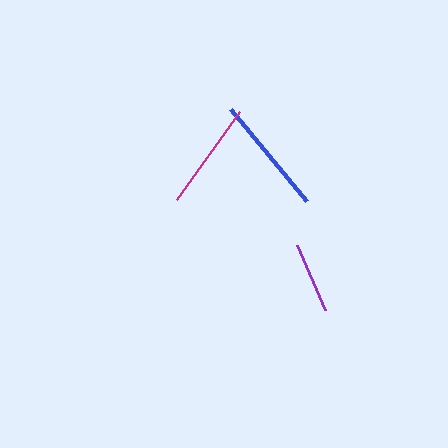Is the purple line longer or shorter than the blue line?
The blue line is longer than the purple line.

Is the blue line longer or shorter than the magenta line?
The blue line is longer than the magenta line.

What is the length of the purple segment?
The purple segment is approximately 71 pixels long.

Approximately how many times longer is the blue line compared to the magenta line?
The blue line is approximately 1.1 times the length of the magenta line.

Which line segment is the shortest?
The purple line is the shortest at approximately 71 pixels.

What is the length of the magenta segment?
The magenta segment is approximately 108 pixels long.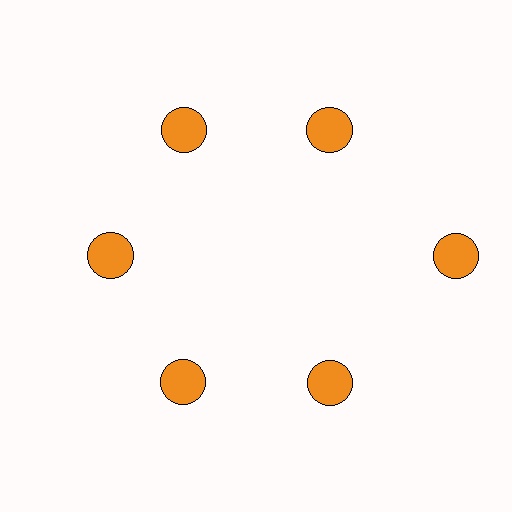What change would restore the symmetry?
The symmetry would be restored by moving it inward, back onto the ring so that all 6 circles sit at equal angles and equal distance from the center.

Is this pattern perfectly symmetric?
No. The 6 orange circles are arranged in a ring, but one element near the 3 o'clock position is pushed outward from the center, breaking the 6-fold rotational symmetry.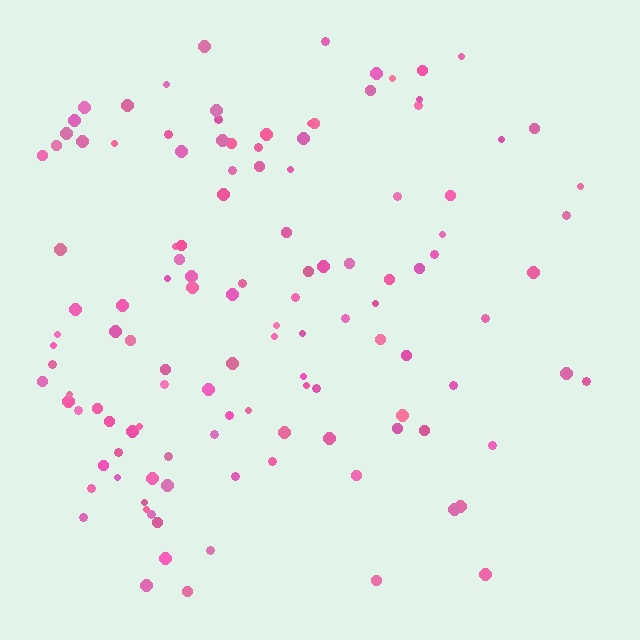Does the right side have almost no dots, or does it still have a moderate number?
Still a moderate number, just noticeably fewer than the left.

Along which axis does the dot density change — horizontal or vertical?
Horizontal.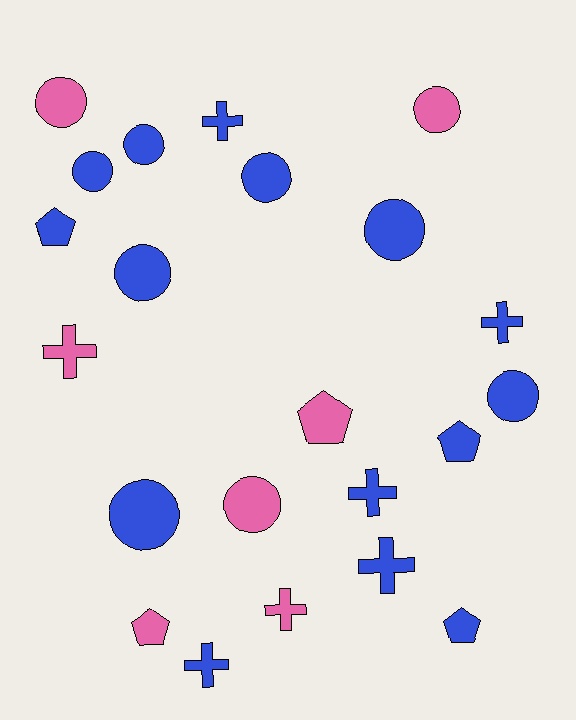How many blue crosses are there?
There are 5 blue crosses.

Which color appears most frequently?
Blue, with 15 objects.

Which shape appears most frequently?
Circle, with 10 objects.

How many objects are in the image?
There are 22 objects.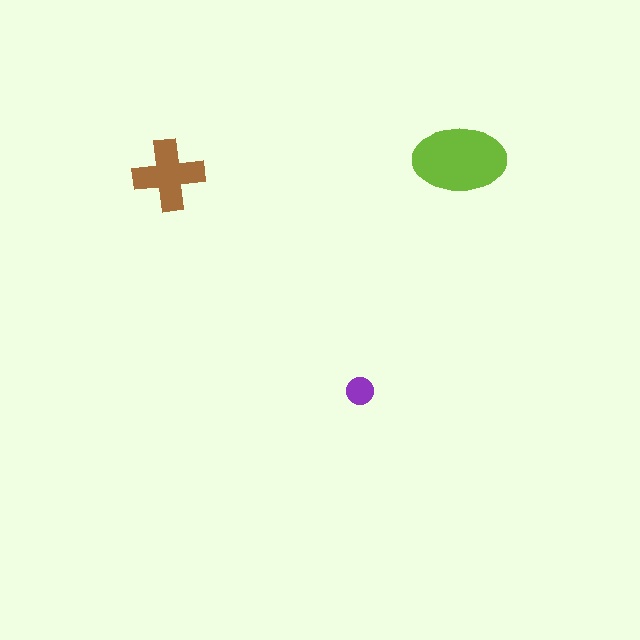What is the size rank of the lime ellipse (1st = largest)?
1st.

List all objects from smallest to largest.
The purple circle, the brown cross, the lime ellipse.